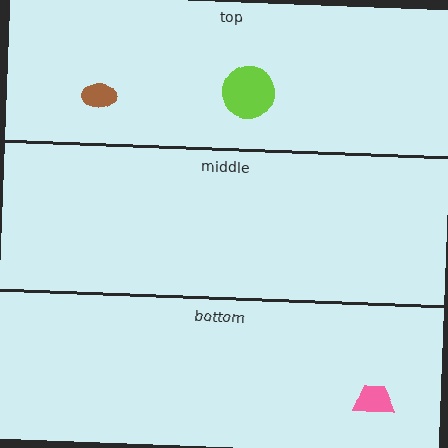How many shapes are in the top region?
2.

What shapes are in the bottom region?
The pink trapezoid.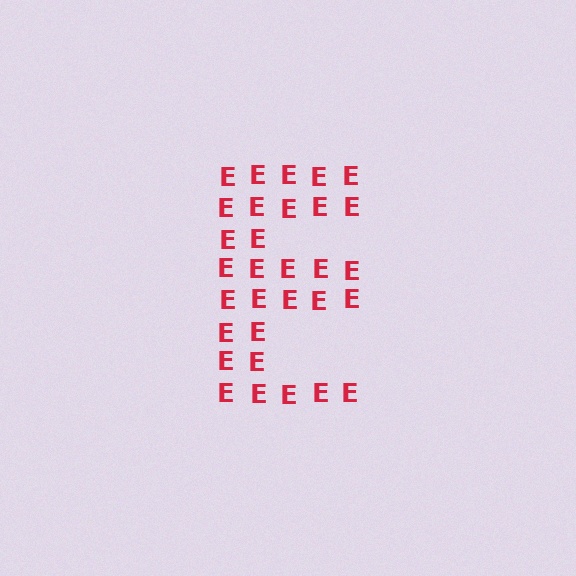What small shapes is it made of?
It is made of small letter E's.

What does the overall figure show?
The overall figure shows the letter E.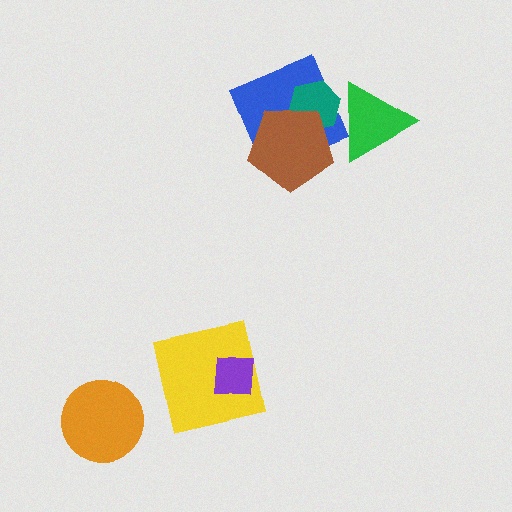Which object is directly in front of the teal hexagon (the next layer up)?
The brown pentagon is directly in front of the teal hexagon.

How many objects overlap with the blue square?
2 objects overlap with the blue square.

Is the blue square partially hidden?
Yes, it is partially covered by another shape.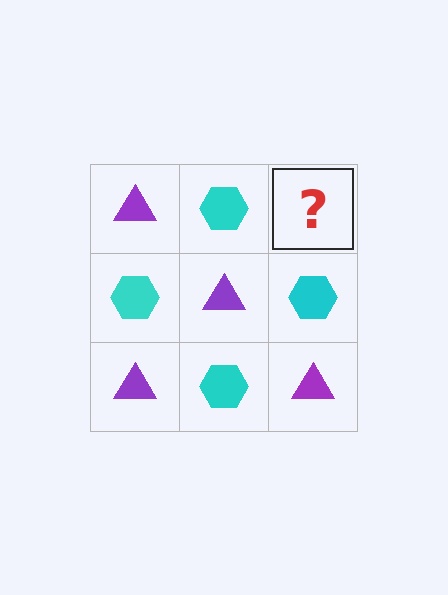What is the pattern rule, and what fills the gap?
The rule is that it alternates purple triangle and cyan hexagon in a checkerboard pattern. The gap should be filled with a purple triangle.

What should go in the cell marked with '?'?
The missing cell should contain a purple triangle.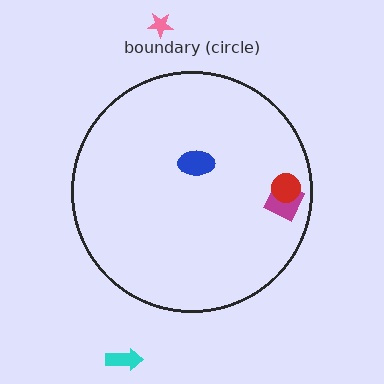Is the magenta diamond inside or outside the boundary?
Inside.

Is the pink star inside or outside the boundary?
Outside.